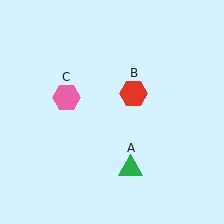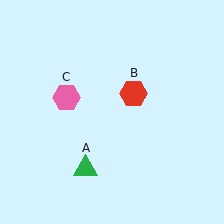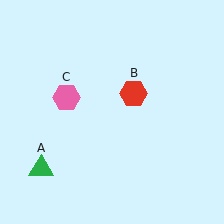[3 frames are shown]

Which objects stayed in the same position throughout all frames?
Red hexagon (object B) and pink hexagon (object C) remained stationary.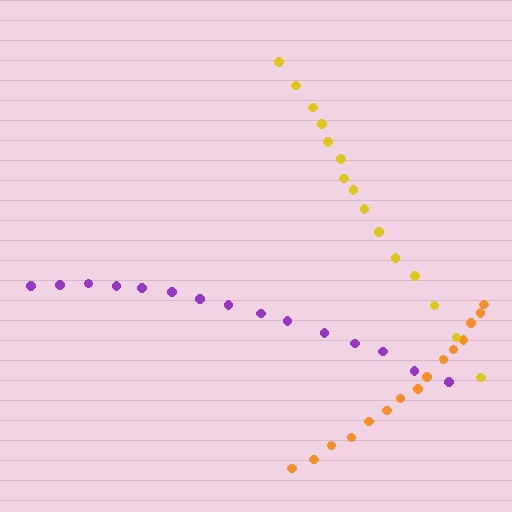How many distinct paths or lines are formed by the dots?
There are 3 distinct paths.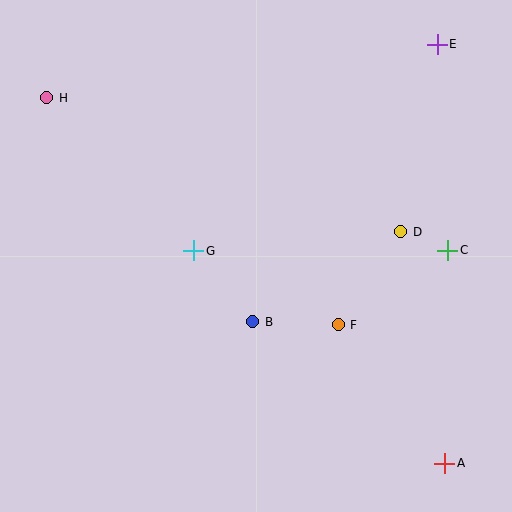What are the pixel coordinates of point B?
Point B is at (253, 322).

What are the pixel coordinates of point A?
Point A is at (445, 463).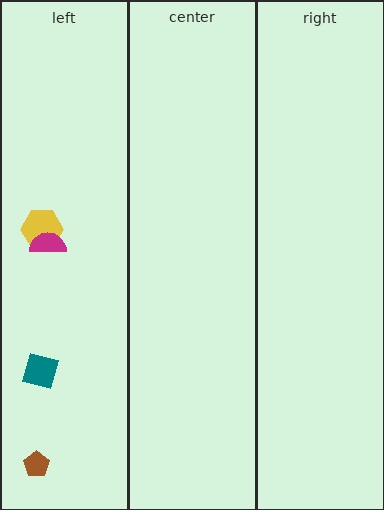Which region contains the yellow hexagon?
The left region.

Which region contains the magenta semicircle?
The left region.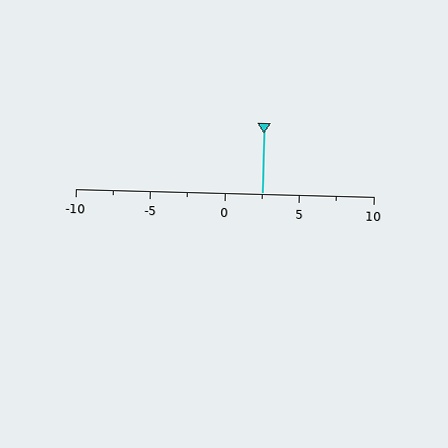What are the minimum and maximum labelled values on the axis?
The axis runs from -10 to 10.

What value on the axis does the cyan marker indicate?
The marker indicates approximately 2.5.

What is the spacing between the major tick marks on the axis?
The major ticks are spaced 5 apart.